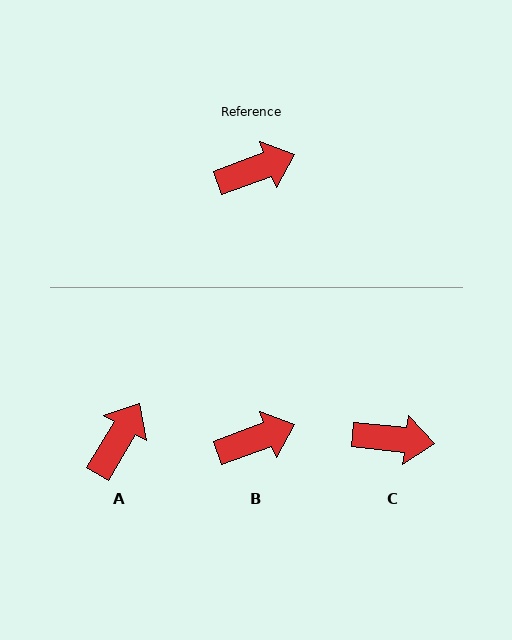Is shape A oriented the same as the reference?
No, it is off by about 39 degrees.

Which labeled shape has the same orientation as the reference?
B.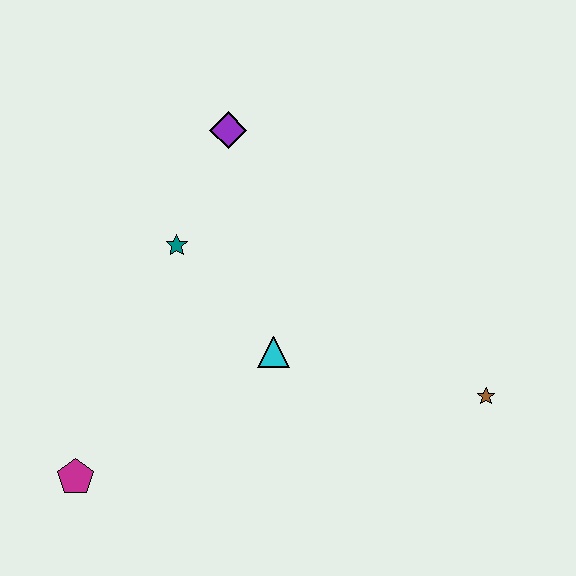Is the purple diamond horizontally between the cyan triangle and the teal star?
Yes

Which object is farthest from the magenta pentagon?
The brown star is farthest from the magenta pentagon.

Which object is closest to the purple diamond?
The teal star is closest to the purple diamond.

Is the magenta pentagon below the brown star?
Yes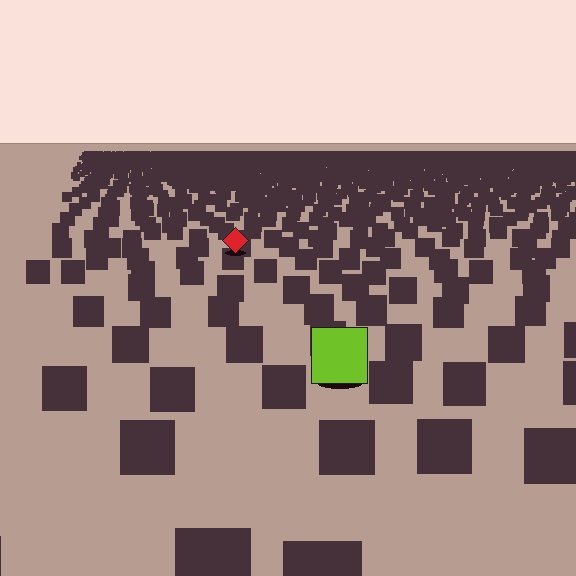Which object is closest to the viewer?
The lime square is closest. The texture marks near it are larger and more spread out.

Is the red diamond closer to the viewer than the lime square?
No. The lime square is closer — you can tell from the texture gradient: the ground texture is coarser near it.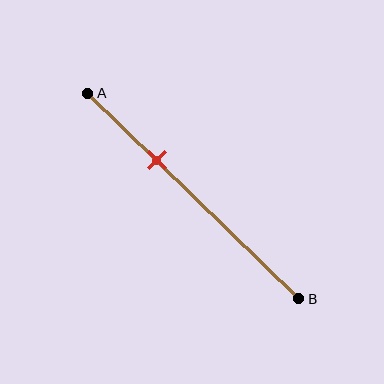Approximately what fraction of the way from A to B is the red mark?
The red mark is approximately 35% of the way from A to B.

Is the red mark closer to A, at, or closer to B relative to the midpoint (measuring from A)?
The red mark is closer to point A than the midpoint of segment AB.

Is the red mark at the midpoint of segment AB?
No, the mark is at about 35% from A, not at the 50% midpoint.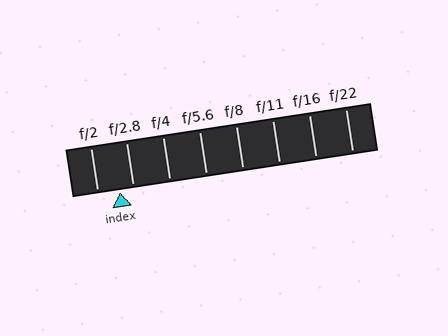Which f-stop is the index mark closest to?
The index mark is closest to f/2.8.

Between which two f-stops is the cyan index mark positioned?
The index mark is between f/2 and f/2.8.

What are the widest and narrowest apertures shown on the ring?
The widest aperture shown is f/2 and the narrowest is f/22.